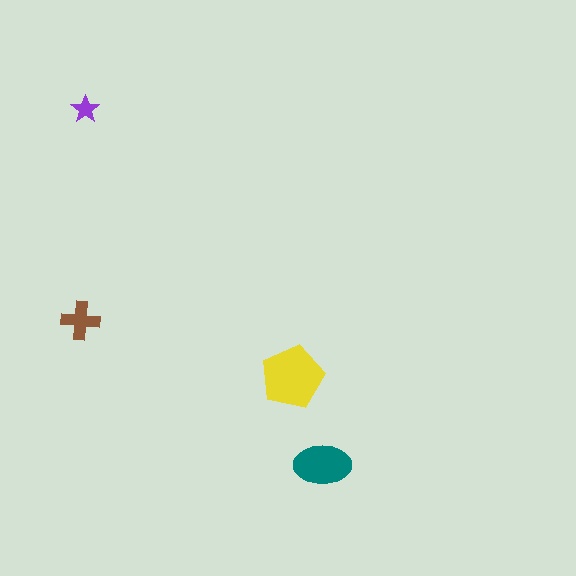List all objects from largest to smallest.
The yellow pentagon, the teal ellipse, the brown cross, the purple star.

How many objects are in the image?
There are 4 objects in the image.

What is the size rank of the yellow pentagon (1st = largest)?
1st.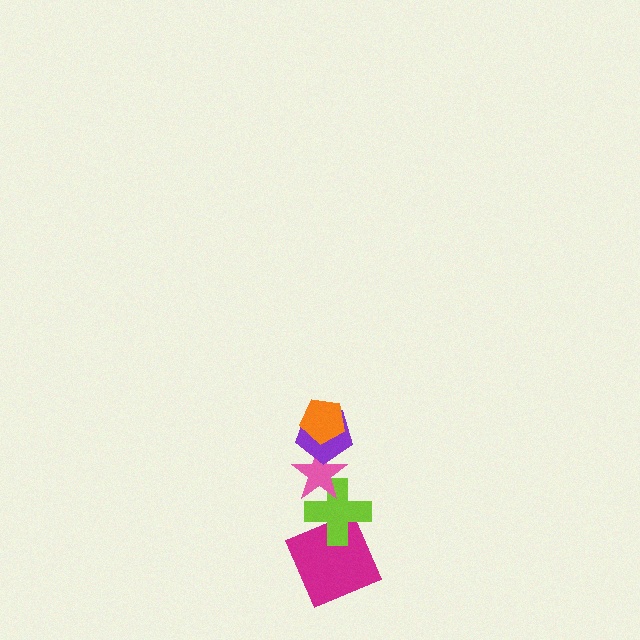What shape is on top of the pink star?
The purple pentagon is on top of the pink star.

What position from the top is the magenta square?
The magenta square is 5th from the top.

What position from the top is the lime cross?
The lime cross is 4th from the top.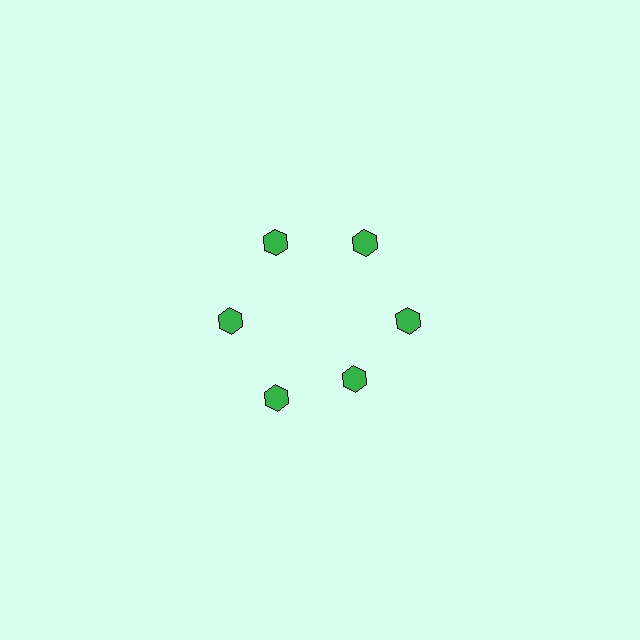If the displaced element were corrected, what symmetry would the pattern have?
It would have 6-fold rotational symmetry — the pattern would map onto itself every 60 degrees.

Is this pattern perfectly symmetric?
No. The 6 green hexagons are arranged in a ring, but one element near the 5 o'clock position is pulled inward toward the center, breaking the 6-fold rotational symmetry.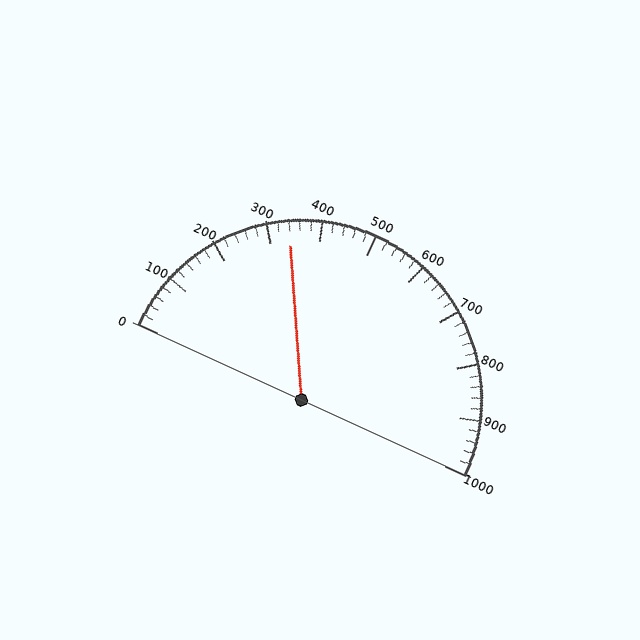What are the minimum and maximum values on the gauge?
The gauge ranges from 0 to 1000.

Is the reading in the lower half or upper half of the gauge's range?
The reading is in the lower half of the range (0 to 1000).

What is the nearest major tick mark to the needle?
The nearest major tick mark is 300.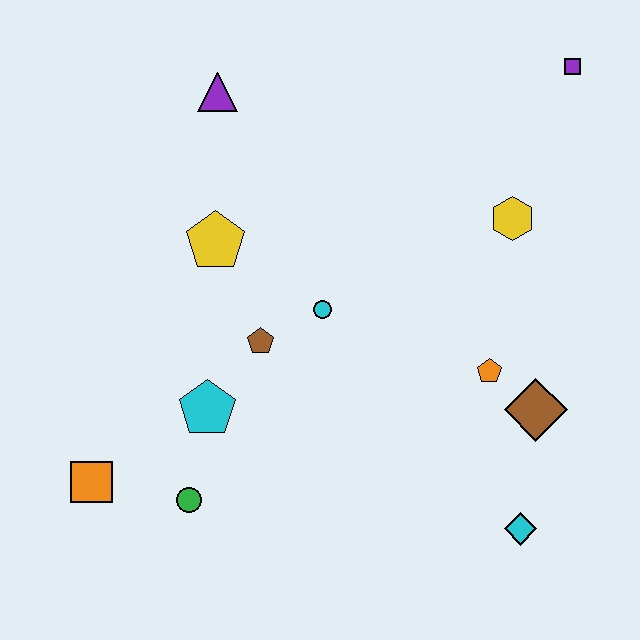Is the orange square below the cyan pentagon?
Yes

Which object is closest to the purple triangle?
The yellow pentagon is closest to the purple triangle.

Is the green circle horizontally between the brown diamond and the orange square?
Yes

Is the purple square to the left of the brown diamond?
No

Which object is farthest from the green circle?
The purple square is farthest from the green circle.